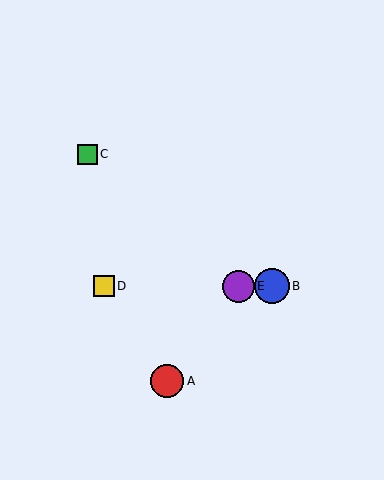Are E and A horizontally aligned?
No, E is at y≈286 and A is at y≈381.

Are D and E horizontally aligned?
Yes, both are at y≈286.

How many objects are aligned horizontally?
3 objects (B, D, E) are aligned horizontally.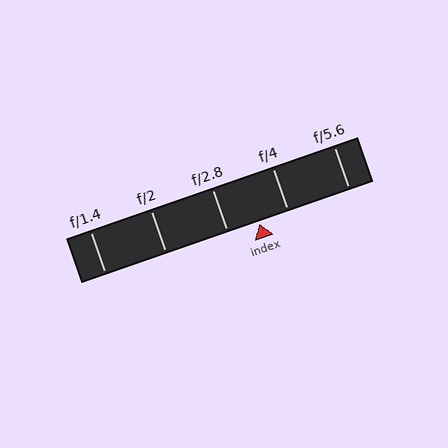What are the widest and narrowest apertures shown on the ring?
The widest aperture shown is f/1.4 and the narrowest is f/5.6.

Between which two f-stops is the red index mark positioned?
The index mark is between f/2.8 and f/4.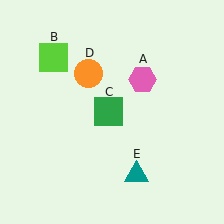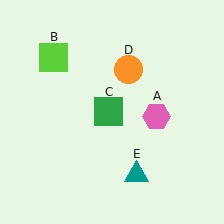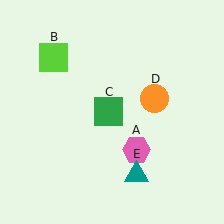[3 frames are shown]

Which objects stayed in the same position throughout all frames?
Lime square (object B) and green square (object C) and teal triangle (object E) remained stationary.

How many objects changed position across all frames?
2 objects changed position: pink hexagon (object A), orange circle (object D).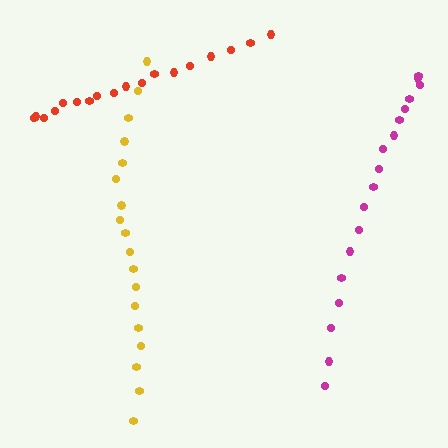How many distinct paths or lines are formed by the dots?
There are 3 distinct paths.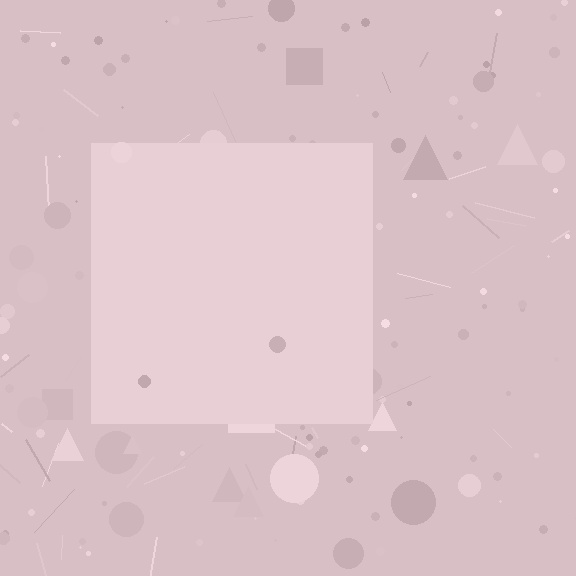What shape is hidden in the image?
A square is hidden in the image.